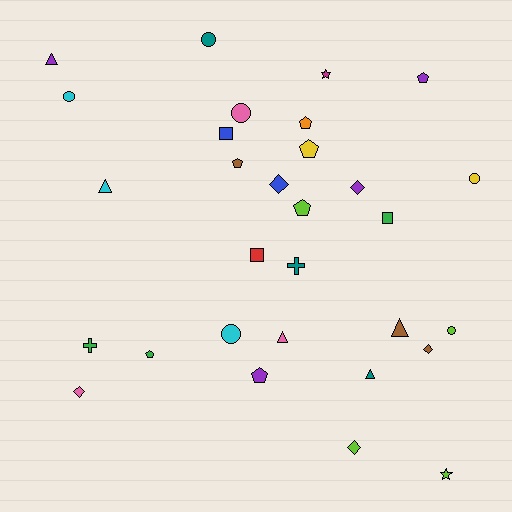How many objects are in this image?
There are 30 objects.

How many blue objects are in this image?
There are 2 blue objects.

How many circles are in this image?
There are 6 circles.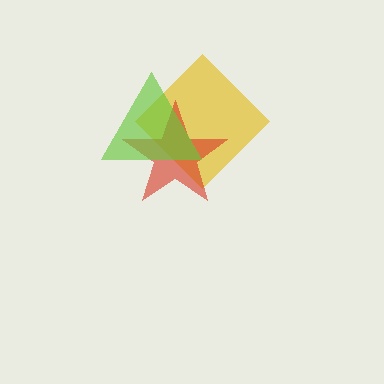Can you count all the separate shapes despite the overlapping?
Yes, there are 3 separate shapes.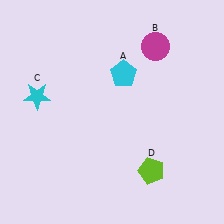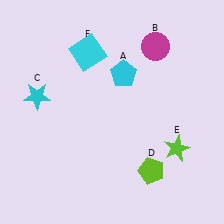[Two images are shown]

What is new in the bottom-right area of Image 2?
A lime star (E) was added in the bottom-right area of Image 2.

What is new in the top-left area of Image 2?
A cyan square (F) was added in the top-left area of Image 2.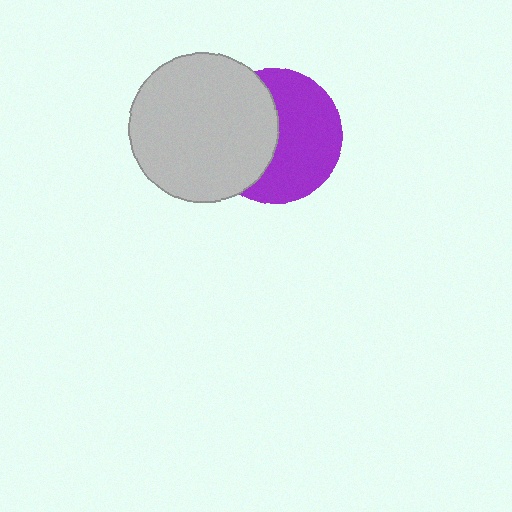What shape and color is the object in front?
The object in front is a light gray circle.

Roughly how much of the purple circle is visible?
About half of it is visible (roughly 56%).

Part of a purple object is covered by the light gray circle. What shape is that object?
It is a circle.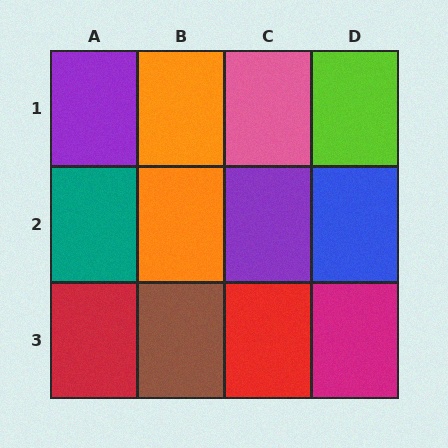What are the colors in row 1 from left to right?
Purple, orange, pink, lime.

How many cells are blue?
1 cell is blue.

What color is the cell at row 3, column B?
Brown.